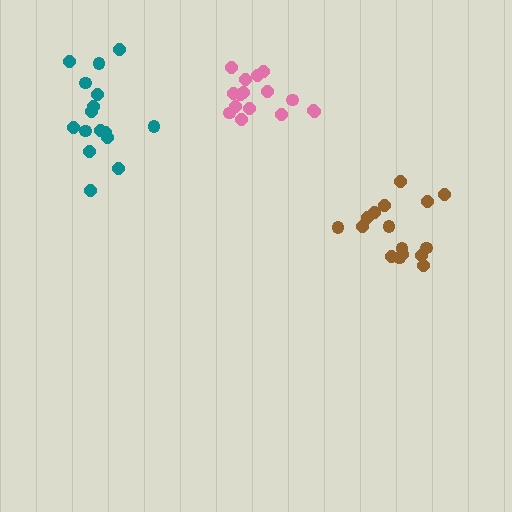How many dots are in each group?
Group 1: 16 dots, Group 2: 16 dots, Group 3: 16 dots (48 total).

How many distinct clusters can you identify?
There are 3 distinct clusters.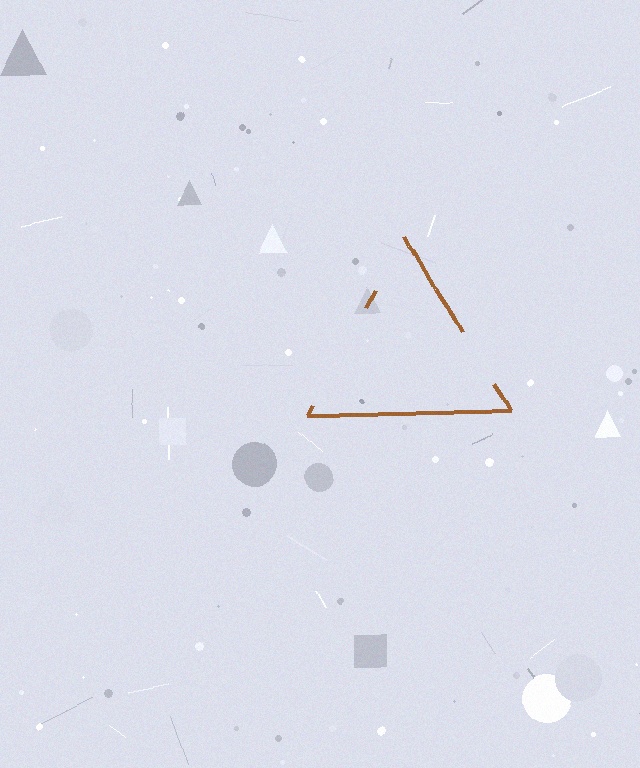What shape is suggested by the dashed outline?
The dashed outline suggests a triangle.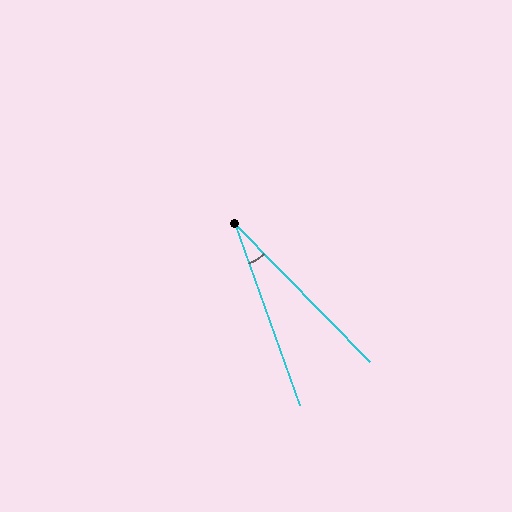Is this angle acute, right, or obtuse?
It is acute.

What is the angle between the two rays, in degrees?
Approximately 25 degrees.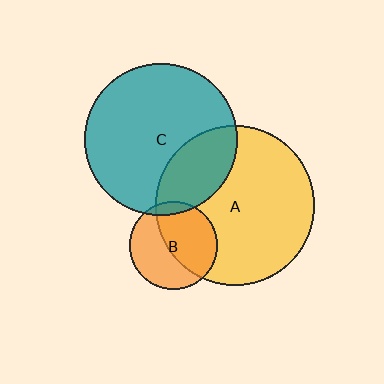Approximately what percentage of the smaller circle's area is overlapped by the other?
Approximately 25%.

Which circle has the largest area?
Circle A (yellow).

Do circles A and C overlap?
Yes.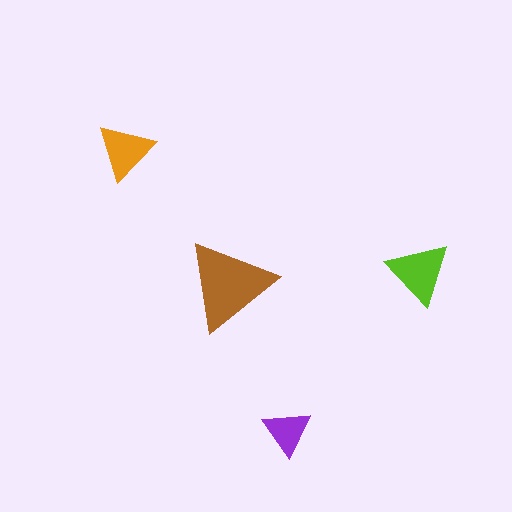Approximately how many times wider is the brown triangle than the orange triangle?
About 1.5 times wider.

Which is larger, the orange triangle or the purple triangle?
The orange one.